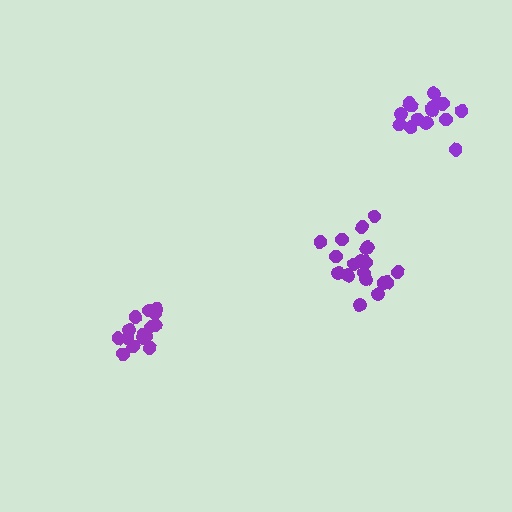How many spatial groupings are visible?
There are 3 spatial groupings.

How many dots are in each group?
Group 1: 15 dots, Group 2: 19 dots, Group 3: 15 dots (49 total).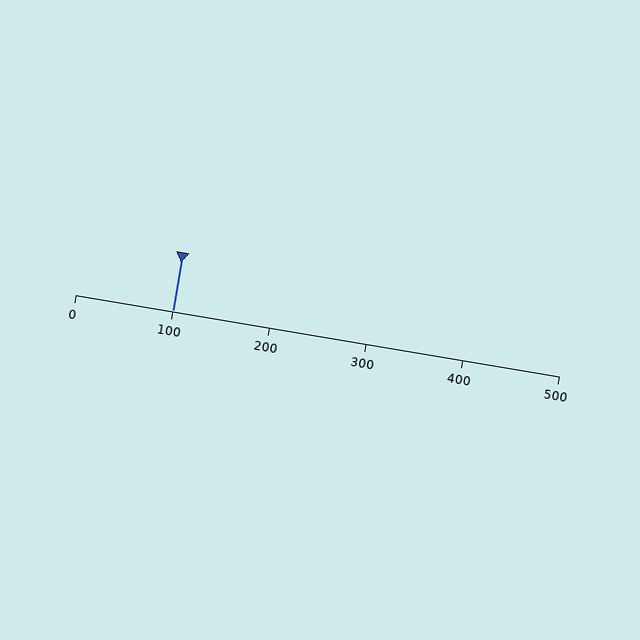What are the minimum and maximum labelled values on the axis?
The axis runs from 0 to 500.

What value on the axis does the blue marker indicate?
The marker indicates approximately 100.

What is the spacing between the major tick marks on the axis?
The major ticks are spaced 100 apart.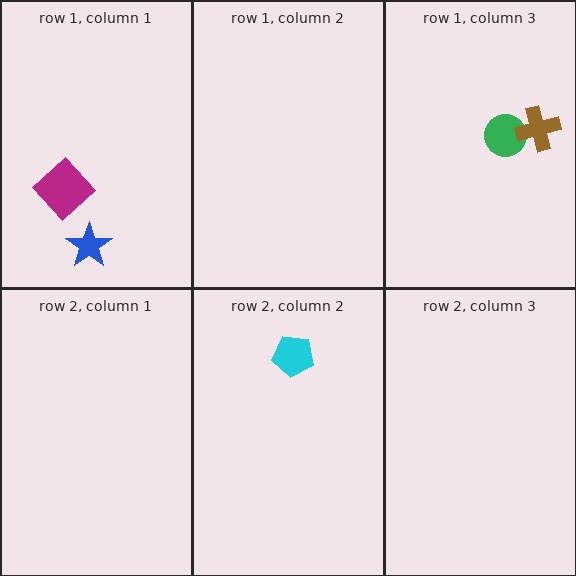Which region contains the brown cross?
The row 1, column 3 region.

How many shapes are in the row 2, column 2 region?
1.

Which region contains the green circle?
The row 1, column 3 region.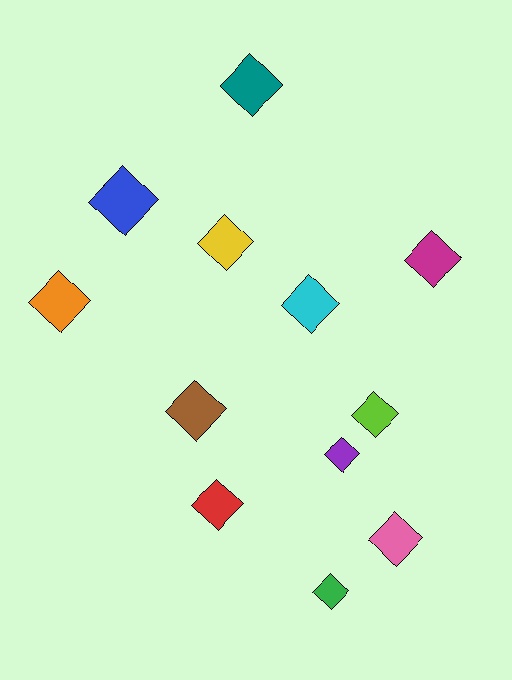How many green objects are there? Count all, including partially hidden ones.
There is 1 green object.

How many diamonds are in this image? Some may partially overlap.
There are 12 diamonds.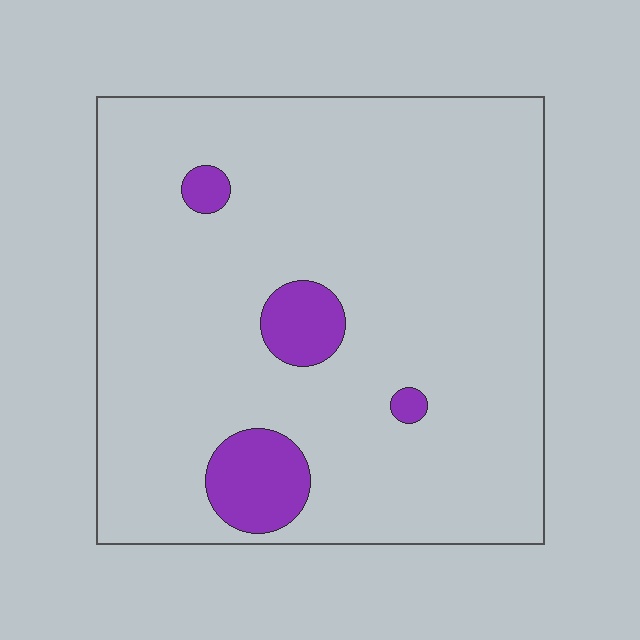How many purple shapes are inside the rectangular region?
4.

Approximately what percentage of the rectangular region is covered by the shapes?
Approximately 10%.